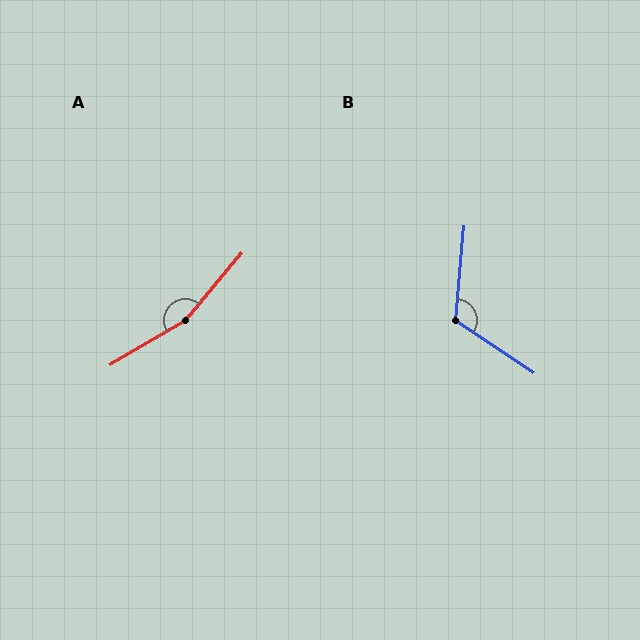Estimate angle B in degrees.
Approximately 118 degrees.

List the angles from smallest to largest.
B (118°), A (160°).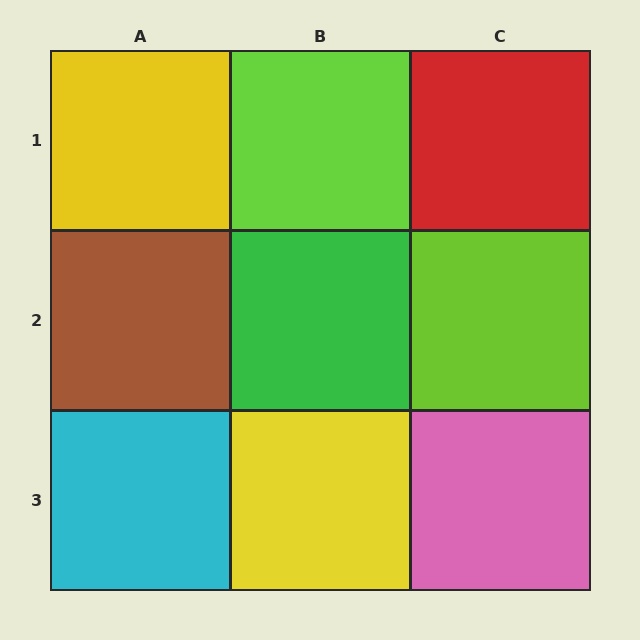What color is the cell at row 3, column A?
Cyan.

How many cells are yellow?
2 cells are yellow.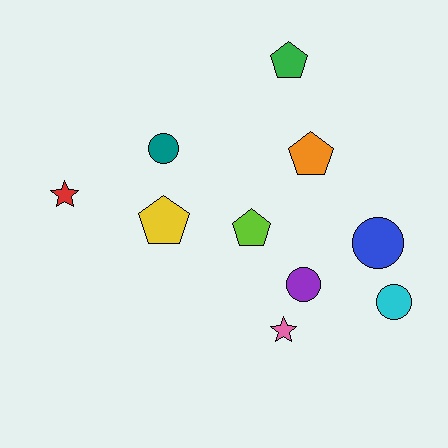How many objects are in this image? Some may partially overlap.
There are 10 objects.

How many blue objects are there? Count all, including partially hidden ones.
There is 1 blue object.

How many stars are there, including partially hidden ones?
There are 2 stars.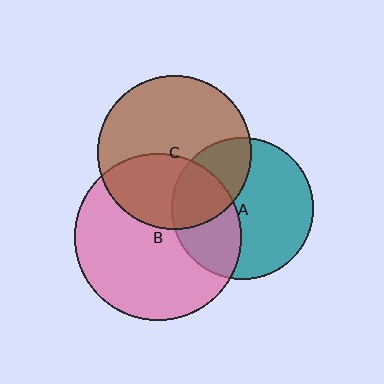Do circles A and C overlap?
Yes.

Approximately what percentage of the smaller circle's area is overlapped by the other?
Approximately 30%.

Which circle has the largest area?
Circle B (pink).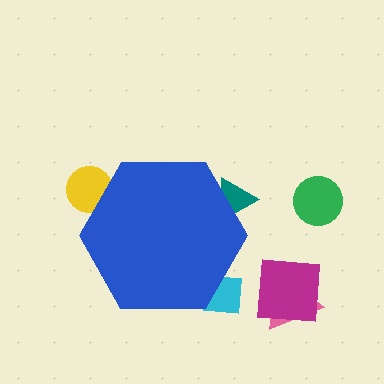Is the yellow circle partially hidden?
Yes, the yellow circle is partially hidden behind the blue hexagon.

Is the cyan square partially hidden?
Yes, the cyan square is partially hidden behind the blue hexagon.